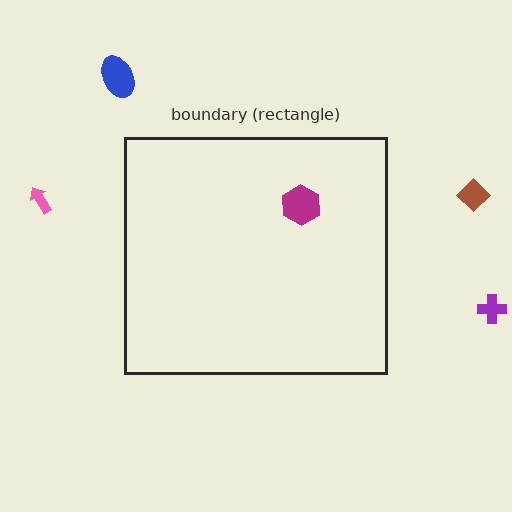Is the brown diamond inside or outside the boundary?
Outside.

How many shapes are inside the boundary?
1 inside, 4 outside.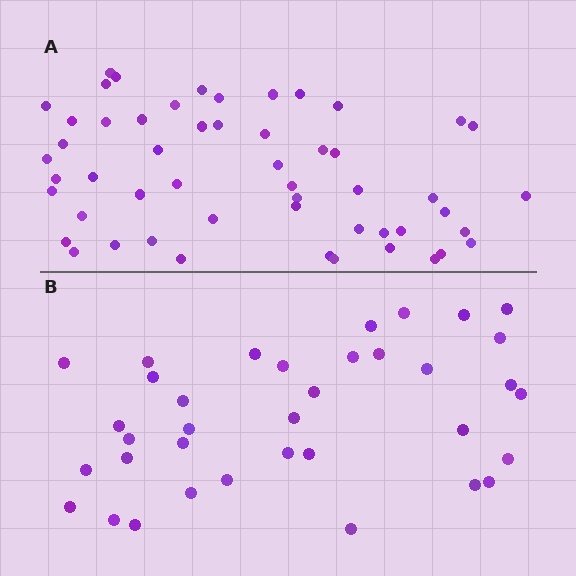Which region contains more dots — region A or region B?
Region A (the top region) has more dots.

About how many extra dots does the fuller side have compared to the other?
Region A has approximately 15 more dots than region B.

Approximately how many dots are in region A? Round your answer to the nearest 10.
About 50 dots. (The exact count is 53, which rounds to 50.)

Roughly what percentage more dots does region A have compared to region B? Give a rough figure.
About 45% more.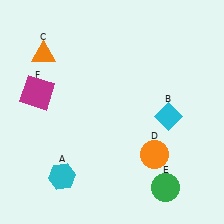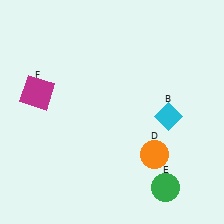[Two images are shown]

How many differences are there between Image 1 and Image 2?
There are 2 differences between the two images.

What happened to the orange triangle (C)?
The orange triangle (C) was removed in Image 2. It was in the top-left area of Image 1.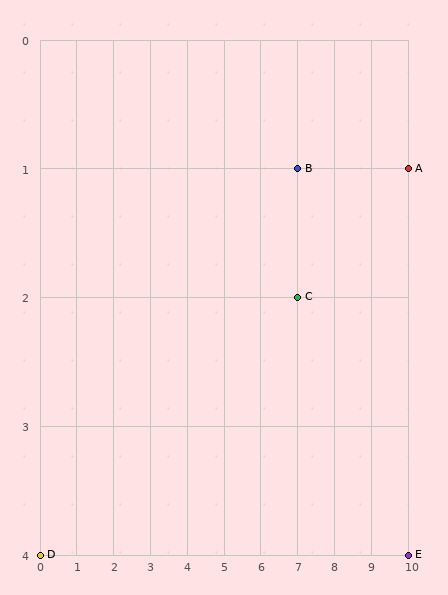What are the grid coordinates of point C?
Point C is at grid coordinates (7, 2).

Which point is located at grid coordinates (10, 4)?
Point E is at (10, 4).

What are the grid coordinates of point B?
Point B is at grid coordinates (7, 1).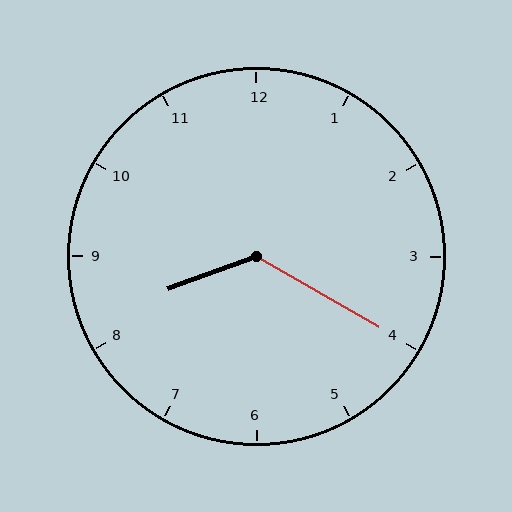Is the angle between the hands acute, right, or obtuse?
It is obtuse.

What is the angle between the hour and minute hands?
Approximately 130 degrees.